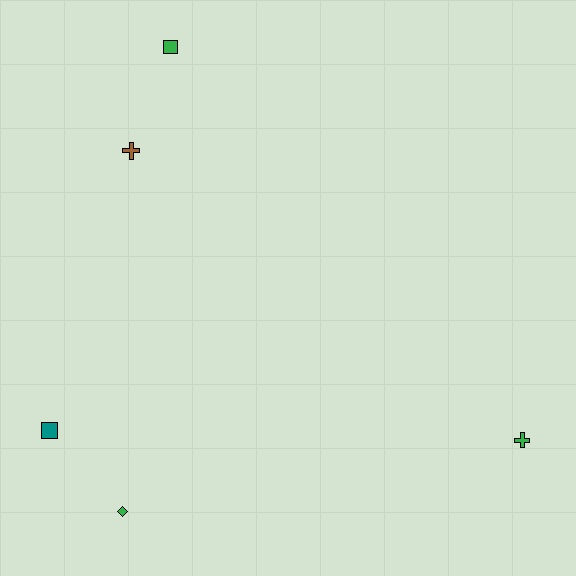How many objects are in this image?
There are 5 objects.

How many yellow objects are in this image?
There are no yellow objects.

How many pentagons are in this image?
There are no pentagons.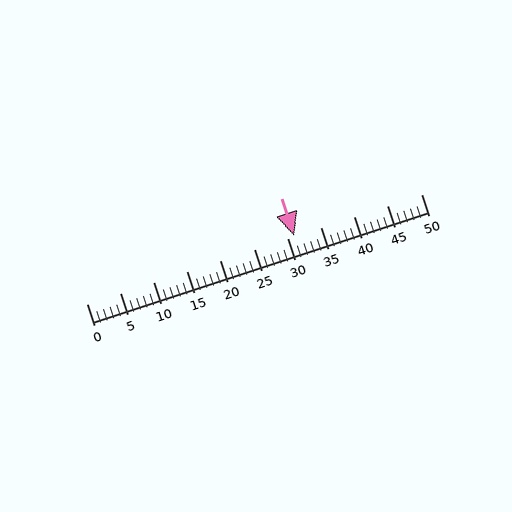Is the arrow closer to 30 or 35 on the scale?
The arrow is closer to 30.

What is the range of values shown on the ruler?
The ruler shows values from 0 to 50.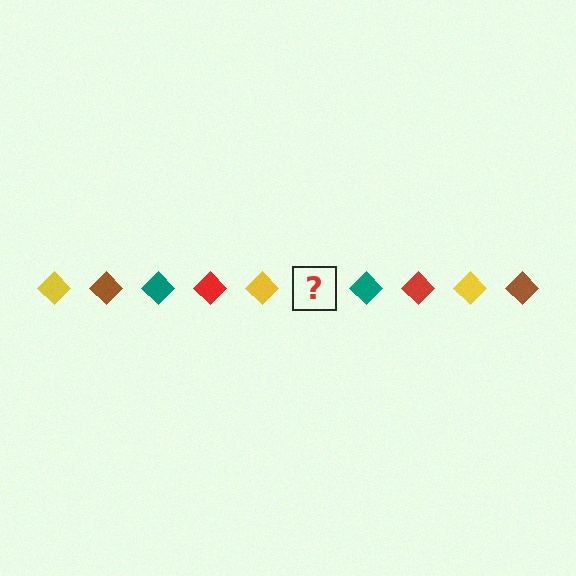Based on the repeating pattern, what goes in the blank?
The blank should be a brown diamond.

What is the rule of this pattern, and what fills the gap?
The rule is that the pattern cycles through yellow, brown, teal, red diamonds. The gap should be filled with a brown diamond.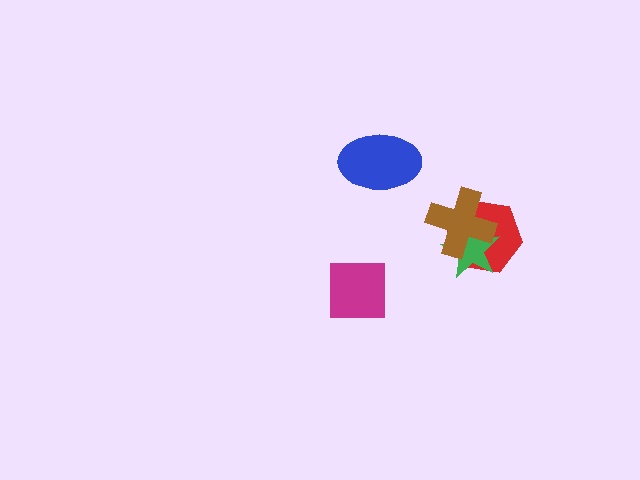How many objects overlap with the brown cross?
2 objects overlap with the brown cross.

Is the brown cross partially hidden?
No, no other shape covers it.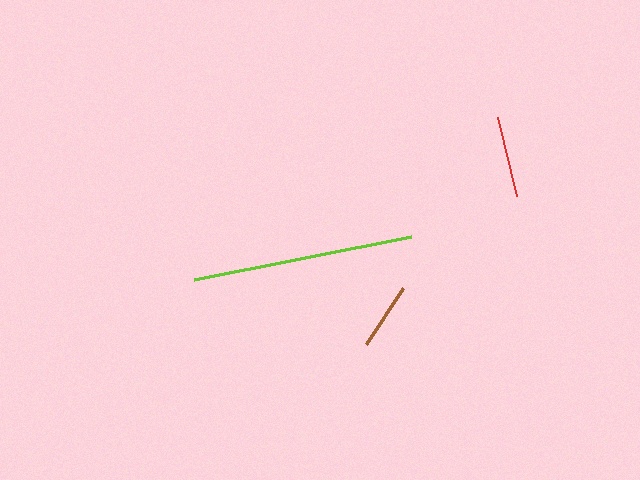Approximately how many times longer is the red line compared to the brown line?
The red line is approximately 1.2 times the length of the brown line.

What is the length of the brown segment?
The brown segment is approximately 68 pixels long.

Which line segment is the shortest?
The brown line is the shortest at approximately 68 pixels.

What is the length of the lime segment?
The lime segment is approximately 221 pixels long.